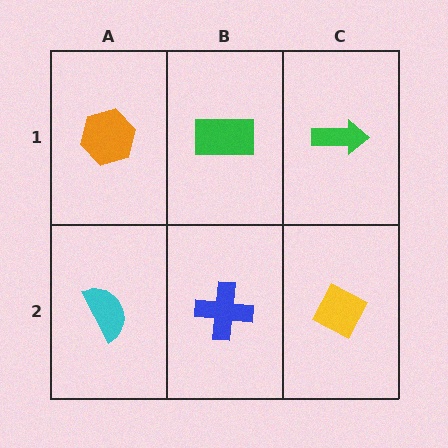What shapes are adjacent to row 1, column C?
A yellow diamond (row 2, column C), a green rectangle (row 1, column B).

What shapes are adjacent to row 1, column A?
A cyan semicircle (row 2, column A), a green rectangle (row 1, column B).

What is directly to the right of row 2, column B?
A yellow diamond.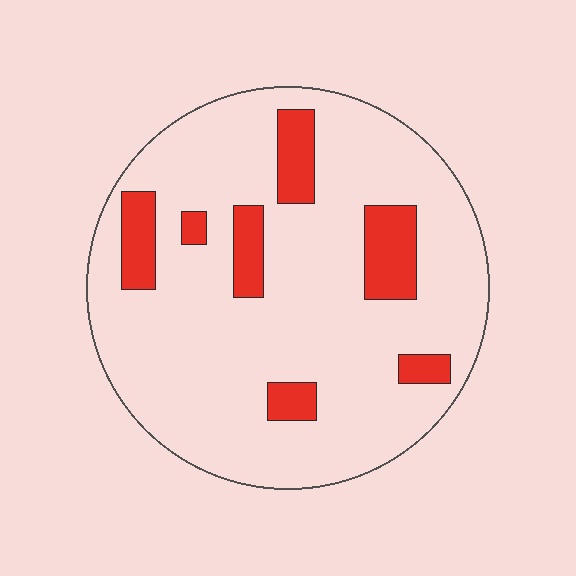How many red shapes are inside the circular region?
7.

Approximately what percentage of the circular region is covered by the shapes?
Approximately 15%.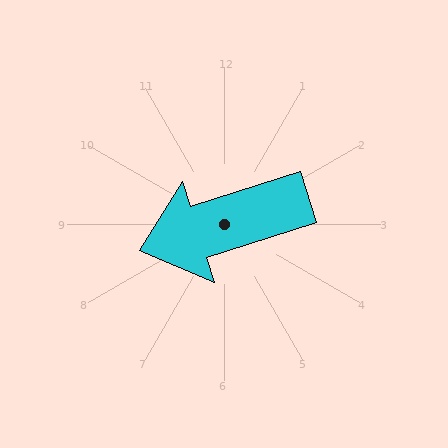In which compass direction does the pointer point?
West.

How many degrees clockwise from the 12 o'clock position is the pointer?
Approximately 253 degrees.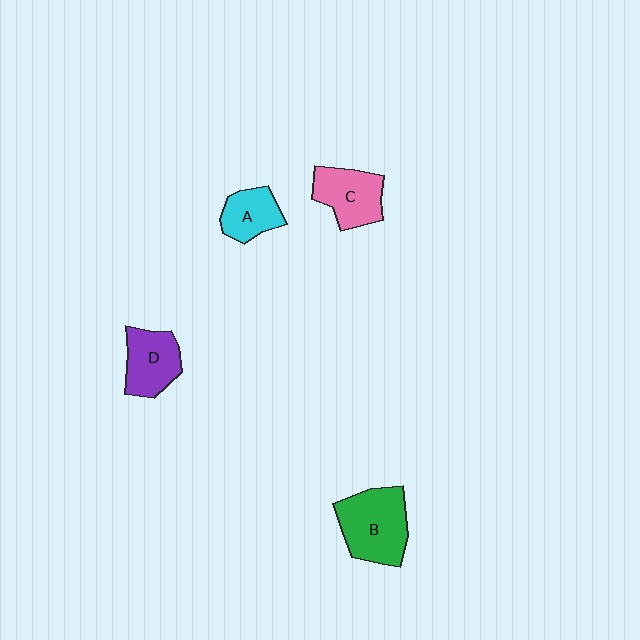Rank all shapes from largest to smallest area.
From largest to smallest: B (green), C (pink), D (purple), A (cyan).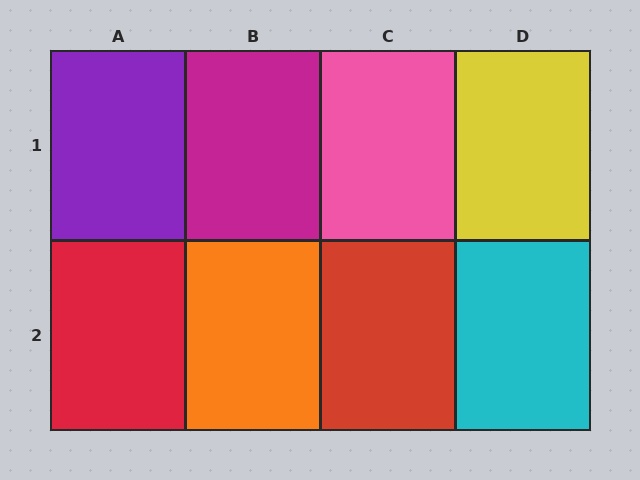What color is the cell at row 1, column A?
Purple.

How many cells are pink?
1 cell is pink.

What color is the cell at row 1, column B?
Magenta.